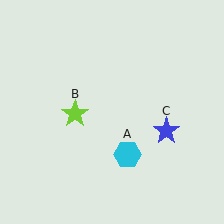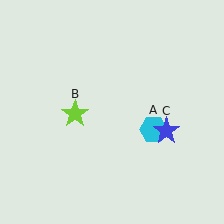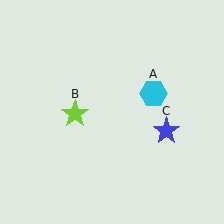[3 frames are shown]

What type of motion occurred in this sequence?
The cyan hexagon (object A) rotated counterclockwise around the center of the scene.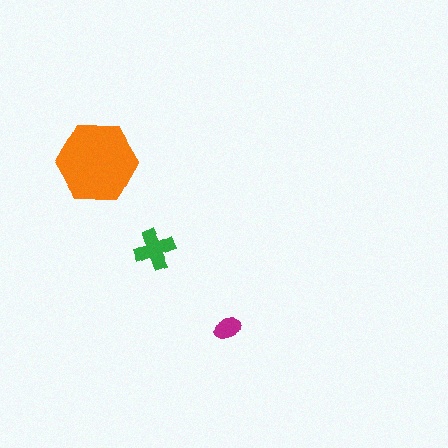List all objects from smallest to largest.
The magenta ellipse, the green cross, the orange hexagon.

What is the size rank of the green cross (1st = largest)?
2nd.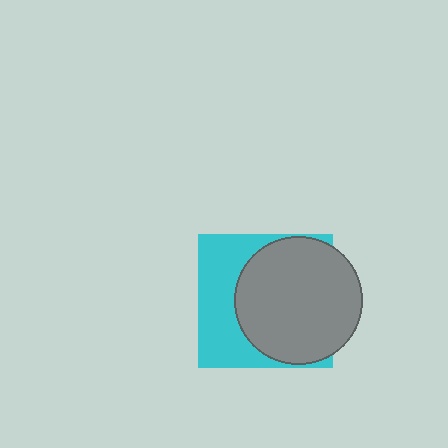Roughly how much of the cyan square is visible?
A small part of it is visible (roughly 41%).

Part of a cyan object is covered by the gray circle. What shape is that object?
It is a square.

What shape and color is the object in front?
The object in front is a gray circle.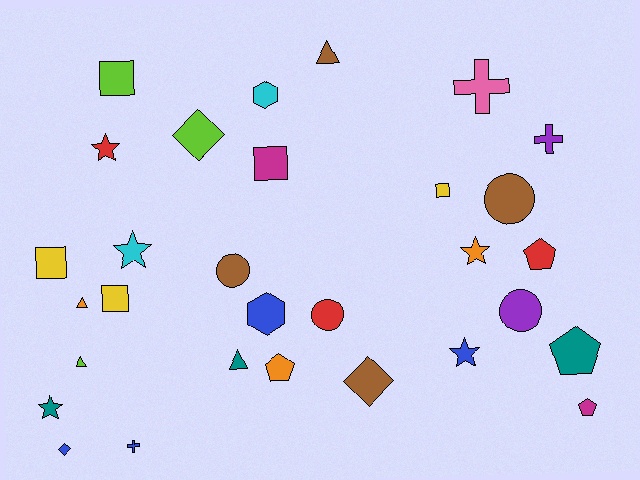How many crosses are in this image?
There are 3 crosses.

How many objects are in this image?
There are 30 objects.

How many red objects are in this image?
There are 3 red objects.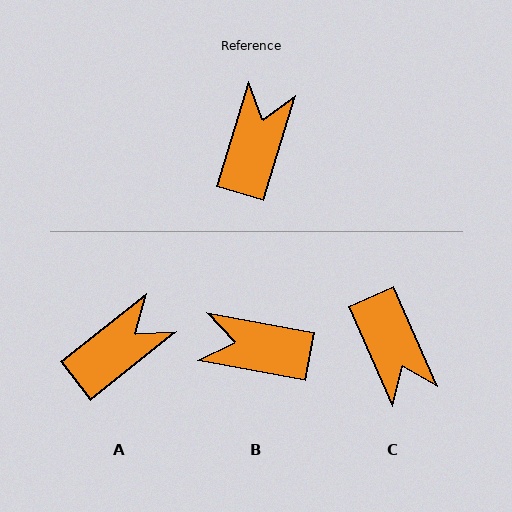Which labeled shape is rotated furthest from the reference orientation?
C, about 140 degrees away.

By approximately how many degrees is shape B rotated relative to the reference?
Approximately 96 degrees counter-clockwise.